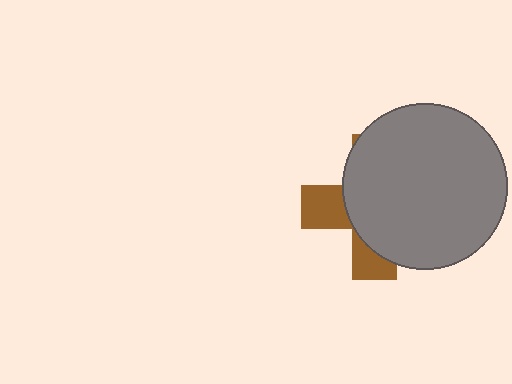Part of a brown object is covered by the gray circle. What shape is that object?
It is a cross.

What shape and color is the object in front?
The object in front is a gray circle.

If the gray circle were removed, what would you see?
You would see the complete brown cross.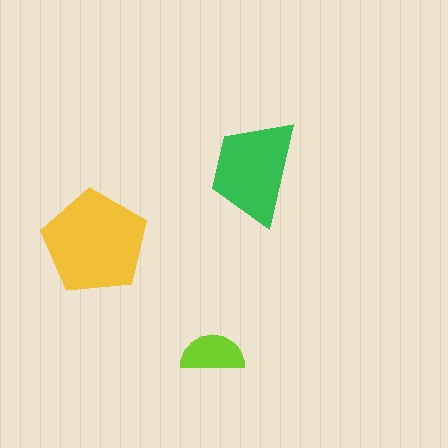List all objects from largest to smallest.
The yellow pentagon, the green trapezoid, the lime semicircle.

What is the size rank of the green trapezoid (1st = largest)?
2nd.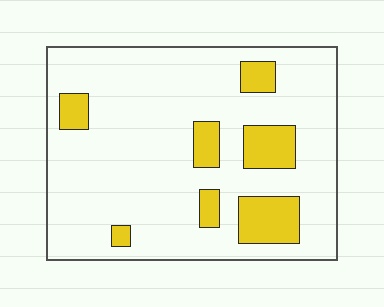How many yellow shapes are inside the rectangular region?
7.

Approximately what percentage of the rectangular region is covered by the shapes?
Approximately 15%.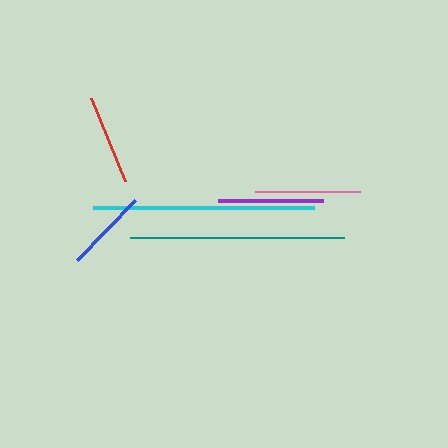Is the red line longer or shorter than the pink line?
The pink line is longer than the red line.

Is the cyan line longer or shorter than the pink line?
The cyan line is longer than the pink line.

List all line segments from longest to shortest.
From longest to shortest: cyan, teal, purple, pink, red, blue.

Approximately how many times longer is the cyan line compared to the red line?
The cyan line is approximately 2.5 times the length of the red line.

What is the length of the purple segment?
The purple segment is approximately 105 pixels long.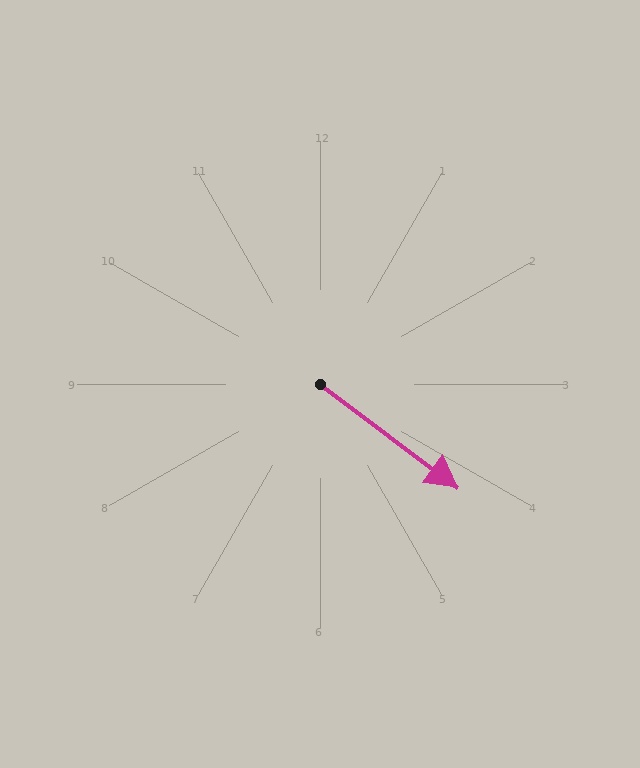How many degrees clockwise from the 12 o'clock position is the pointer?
Approximately 127 degrees.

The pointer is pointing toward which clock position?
Roughly 4 o'clock.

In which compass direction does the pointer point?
Southeast.